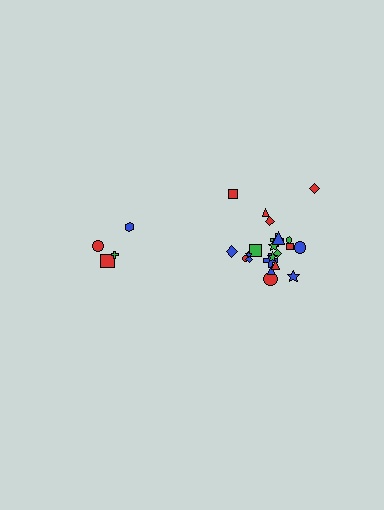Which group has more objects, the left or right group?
The right group.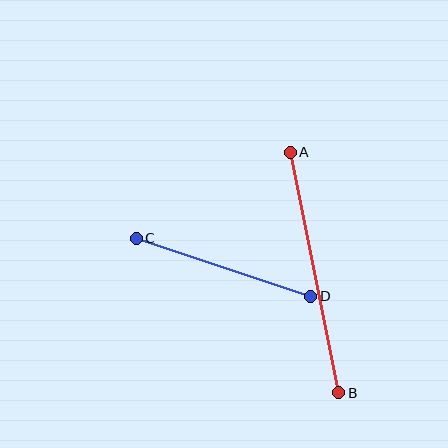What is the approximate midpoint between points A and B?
The midpoint is at approximately (314, 272) pixels.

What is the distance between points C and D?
The distance is approximately 184 pixels.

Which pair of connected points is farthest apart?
Points A and B are farthest apart.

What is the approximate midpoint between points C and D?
The midpoint is at approximately (224, 267) pixels.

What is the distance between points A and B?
The distance is approximately 245 pixels.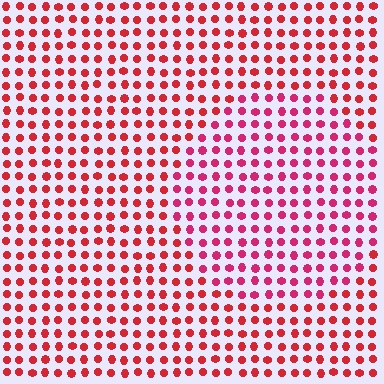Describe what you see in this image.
The image is filled with small red elements in a uniform arrangement. A circle-shaped region is visible where the elements are tinted to a slightly different hue, forming a subtle color boundary.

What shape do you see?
I see a circle.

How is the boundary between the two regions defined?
The boundary is defined purely by a slight shift in hue (about 22 degrees). Spacing, size, and orientation are identical on both sides.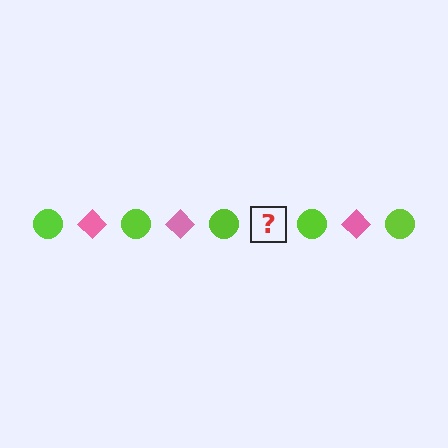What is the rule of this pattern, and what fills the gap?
The rule is that the pattern alternates between lime circle and pink diamond. The gap should be filled with a pink diamond.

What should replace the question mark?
The question mark should be replaced with a pink diamond.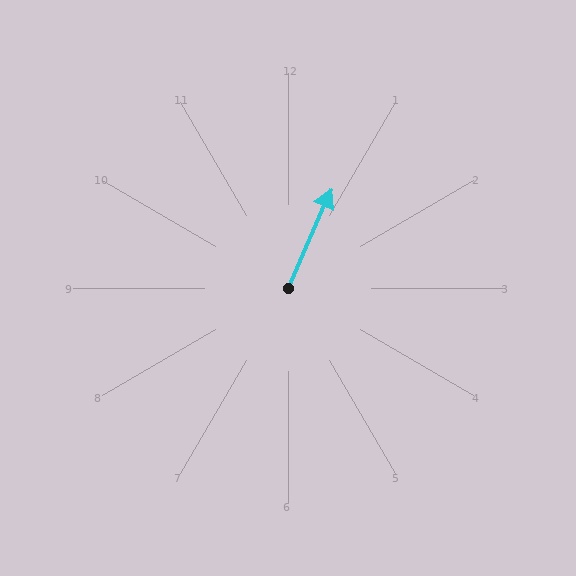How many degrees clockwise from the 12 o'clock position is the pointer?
Approximately 23 degrees.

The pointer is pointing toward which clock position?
Roughly 1 o'clock.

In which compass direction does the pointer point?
Northeast.